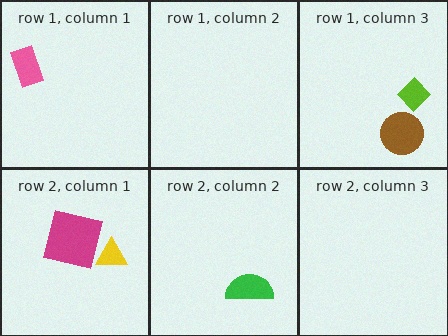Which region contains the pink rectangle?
The row 1, column 1 region.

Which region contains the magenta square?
The row 2, column 1 region.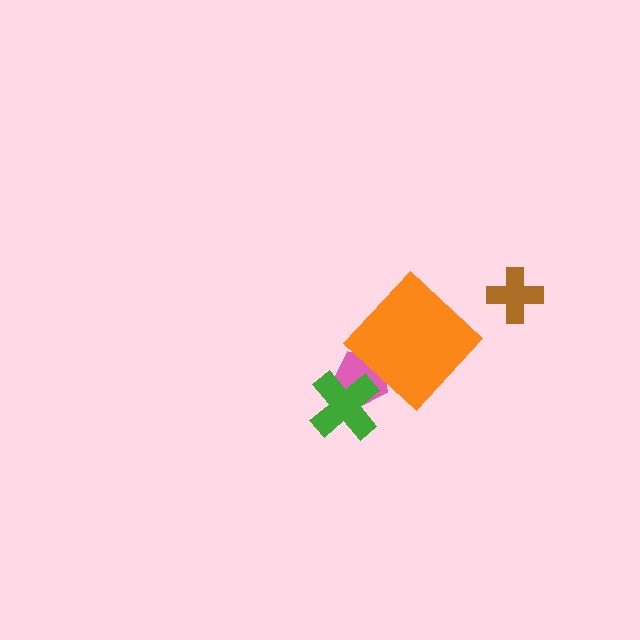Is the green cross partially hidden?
No, no other shape covers it.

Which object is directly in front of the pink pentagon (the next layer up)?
The orange diamond is directly in front of the pink pentagon.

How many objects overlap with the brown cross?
0 objects overlap with the brown cross.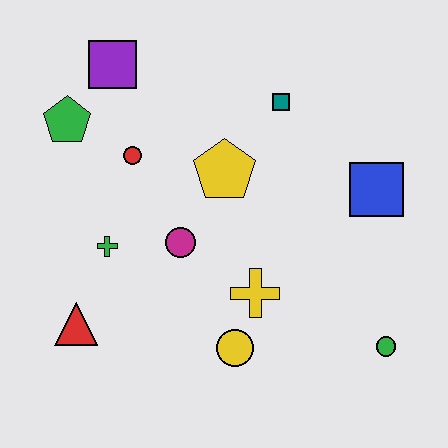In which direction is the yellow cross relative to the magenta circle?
The yellow cross is to the right of the magenta circle.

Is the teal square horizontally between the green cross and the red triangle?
No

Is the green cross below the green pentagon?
Yes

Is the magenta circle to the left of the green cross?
No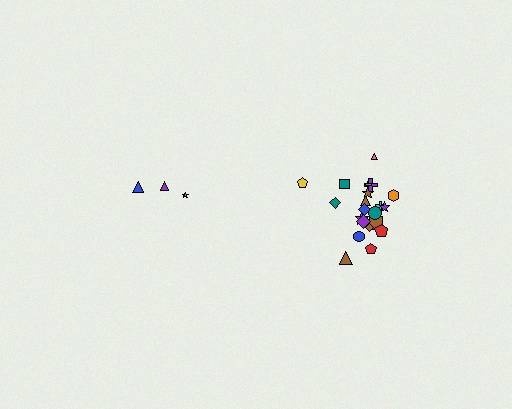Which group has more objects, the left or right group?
The right group.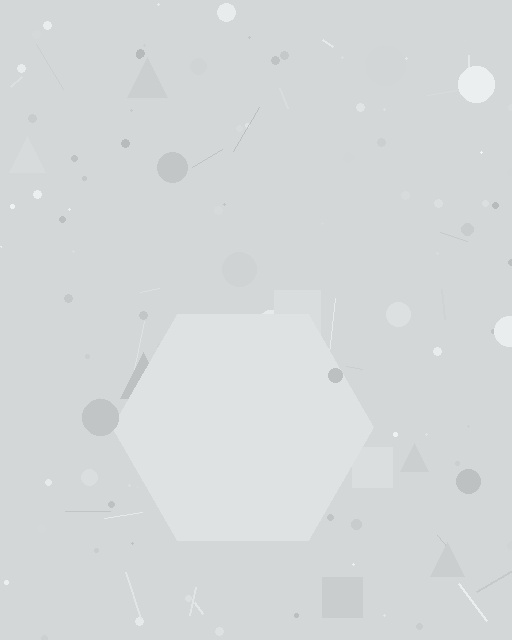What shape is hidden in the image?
A hexagon is hidden in the image.